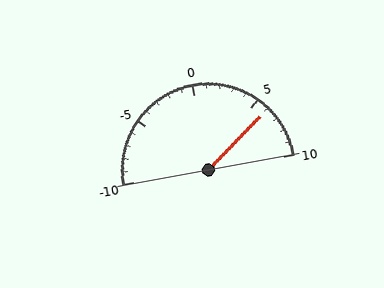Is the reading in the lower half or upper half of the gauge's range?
The reading is in the upper half of the range (-10 to 10).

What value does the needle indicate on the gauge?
The needle indicates approximately 6.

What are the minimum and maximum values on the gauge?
The gauge ranges from -10 to 10.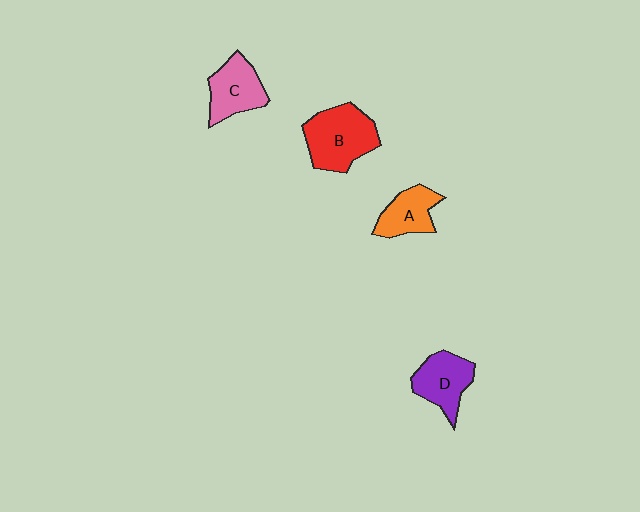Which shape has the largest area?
Shape B (red).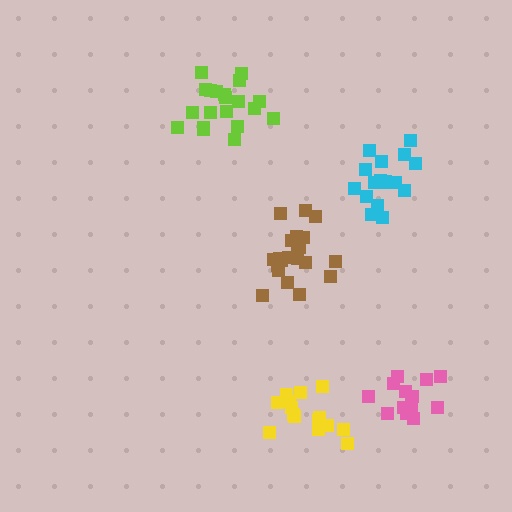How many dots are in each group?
Group 1: 21 dots, Group 2: 16 dots, Group 3: 15 dots, Group 4: 20 dots, Group 5: 19 dots (91 total).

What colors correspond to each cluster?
The clusters are colored: brown, yellow, pink, lime, cyan.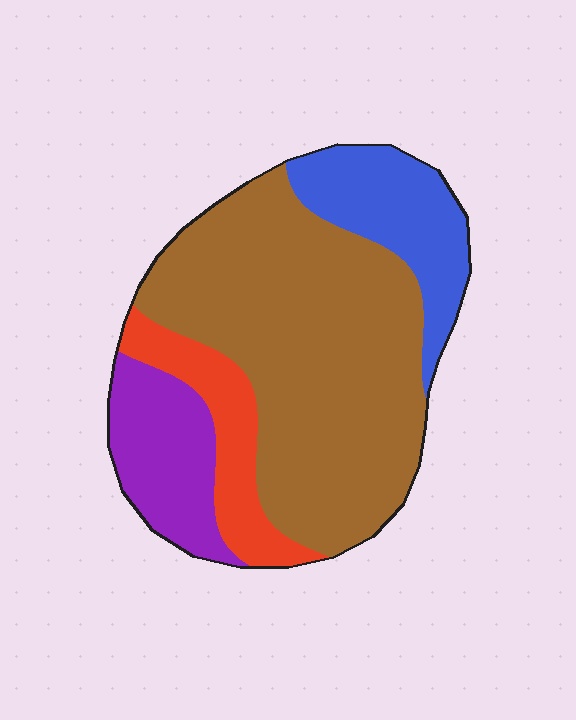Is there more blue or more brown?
Brown.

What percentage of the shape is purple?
Purple covers 15% of the shape.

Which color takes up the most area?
Brown, at roughly 55%.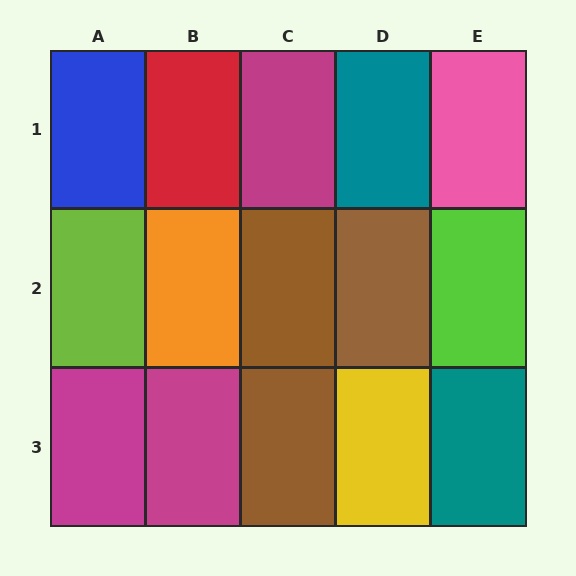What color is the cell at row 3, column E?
Teal.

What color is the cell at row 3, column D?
Yellow.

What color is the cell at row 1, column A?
Blue.